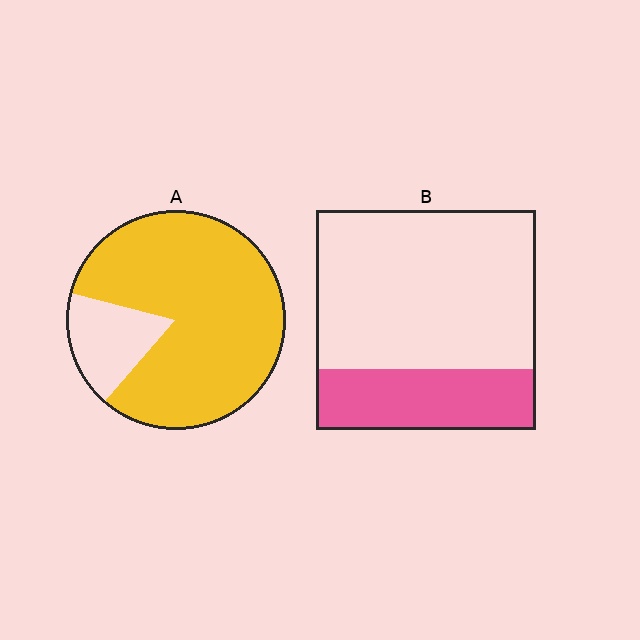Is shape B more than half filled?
No.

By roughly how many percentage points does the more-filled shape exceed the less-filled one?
By roughly 55 percentage points (A over B).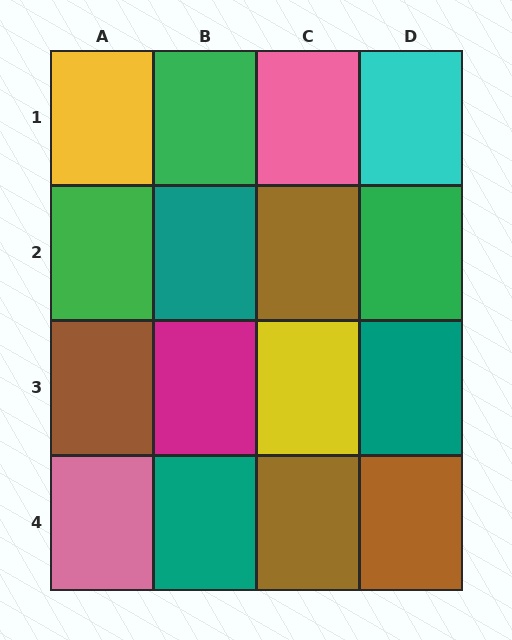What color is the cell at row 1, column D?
Cyan.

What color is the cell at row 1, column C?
Pink.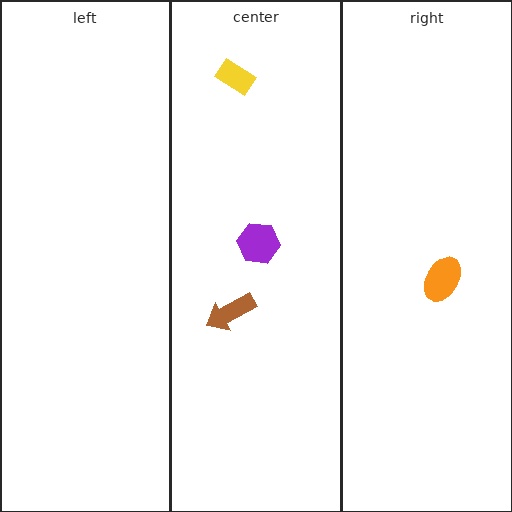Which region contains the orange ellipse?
The right region.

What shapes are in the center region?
The yellow rectangle, the brown arrow, the purple hexagon.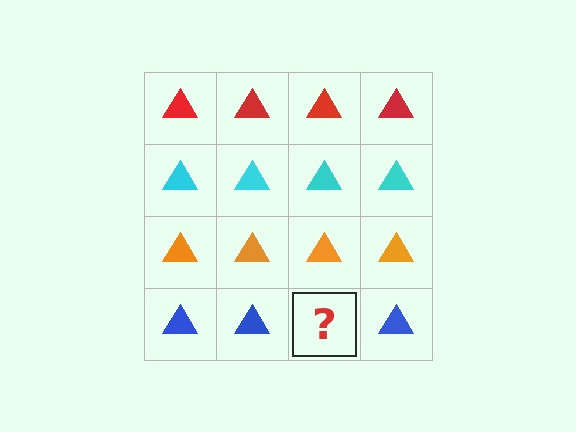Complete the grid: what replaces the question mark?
The question mark should be replaced with a blue triangle.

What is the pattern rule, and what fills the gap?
The rule is that each row has a consistent color. The gap should be filled with a blue triangle.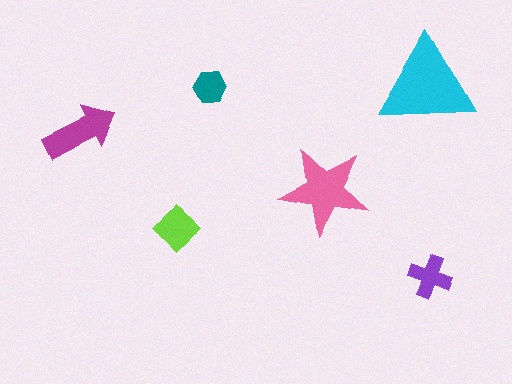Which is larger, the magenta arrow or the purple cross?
The magenta arrow.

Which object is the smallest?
The teal hexagon.